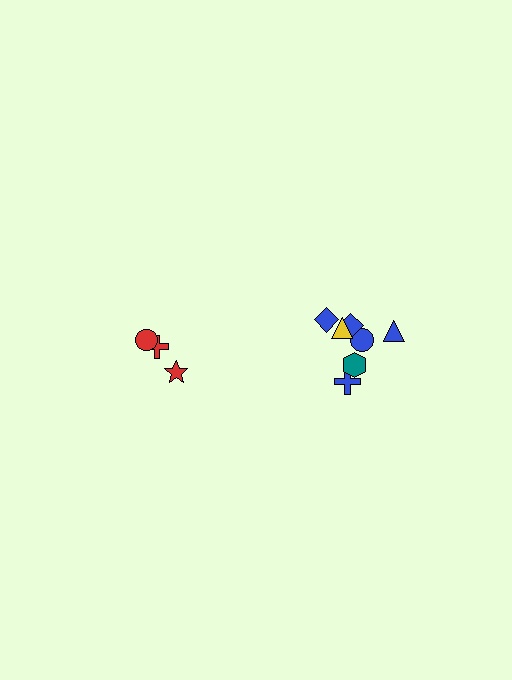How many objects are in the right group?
There are 8 objects.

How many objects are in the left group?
There are 3 objects.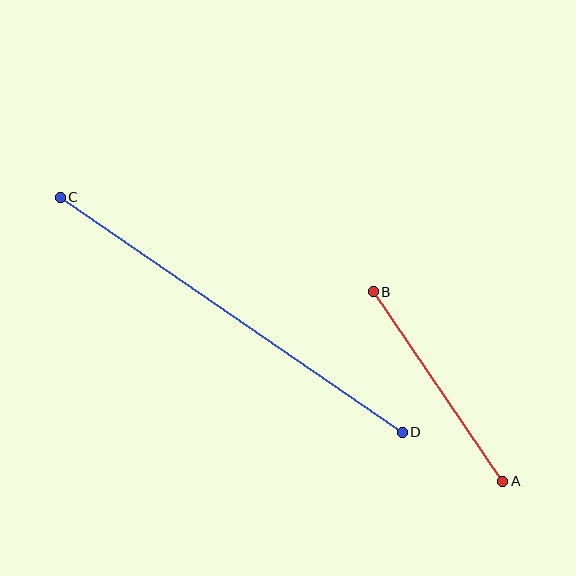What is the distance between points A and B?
The distance is approximately 230 pixels.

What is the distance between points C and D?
The distance is approximately 415 pixels.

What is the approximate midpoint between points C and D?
The midpoint is at approximately (231, 315) pixels.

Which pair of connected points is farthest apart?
Points C and D are farthest apart.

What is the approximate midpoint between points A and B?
The midpoint is at approximately (438, 386) pixels.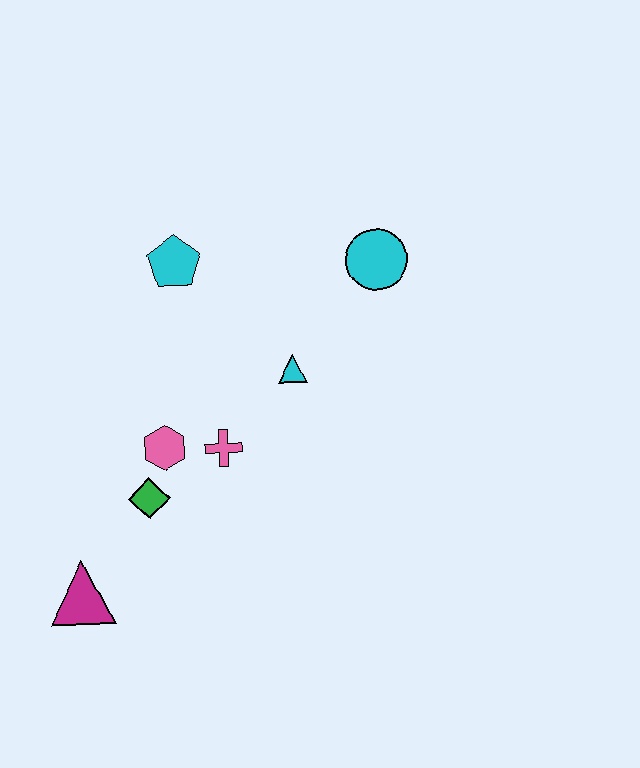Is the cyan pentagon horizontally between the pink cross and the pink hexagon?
Yes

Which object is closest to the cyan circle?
The cyan triangle is closest to the cyan circle.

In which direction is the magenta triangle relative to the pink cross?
The magenta triangle is to the left of the pink cross.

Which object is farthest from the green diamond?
The cyan circle is farthest from the green diamond.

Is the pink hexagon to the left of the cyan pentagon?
Yes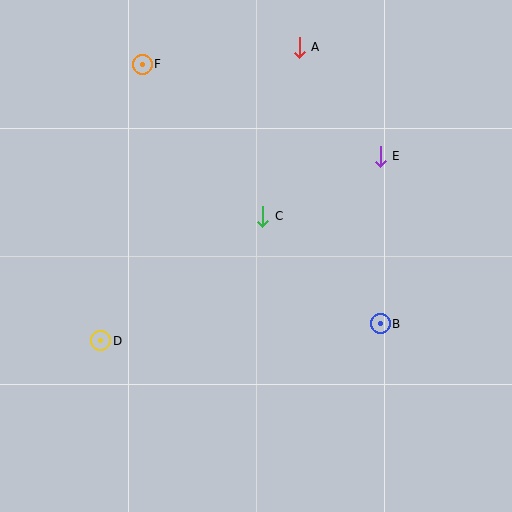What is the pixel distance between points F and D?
The distance between F and D is 279 pixels.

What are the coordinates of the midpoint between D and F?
The midpoint between D and F is at (121, 202).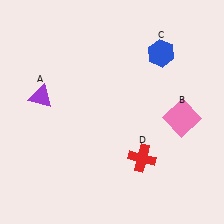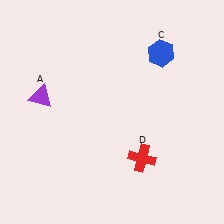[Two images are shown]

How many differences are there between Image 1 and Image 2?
There is 1 difference between the two images.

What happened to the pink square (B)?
The pink square (B) was removed in Image 2. It was in the bottom-right area of Image 1.